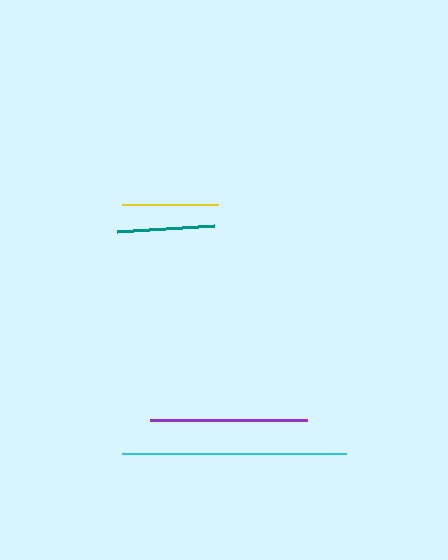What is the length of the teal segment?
The teal segment is approximately 97 pixels long.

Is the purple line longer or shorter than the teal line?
The purple line is longer than the teal line.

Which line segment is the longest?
The cyan line is the longest at approximately 224 pixels.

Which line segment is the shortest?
The yellow line is the shortest at approximately 96 pixels.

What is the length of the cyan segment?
The cyan segment is approximately 224 pixels long.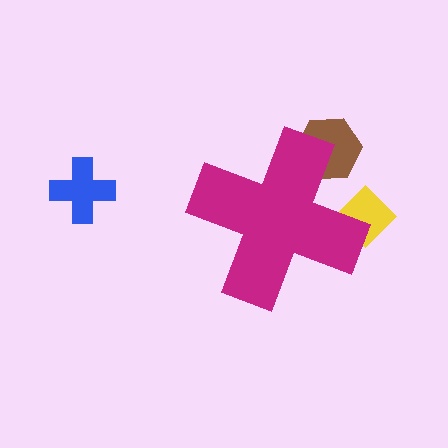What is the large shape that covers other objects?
A magenta cross.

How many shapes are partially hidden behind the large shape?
2 shapes are partially hidden.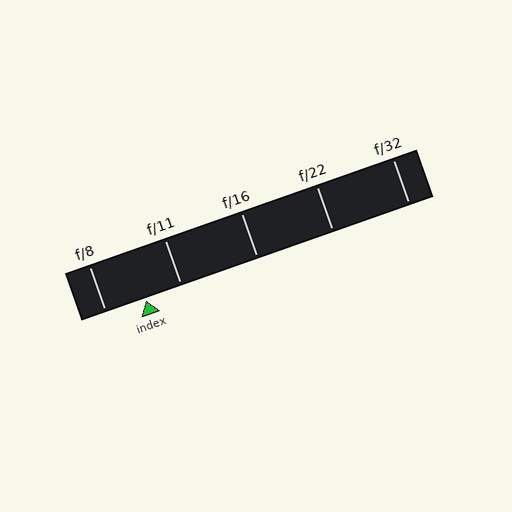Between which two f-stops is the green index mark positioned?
The index mark is between f/8 and f/11.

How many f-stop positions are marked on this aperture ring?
There are 5 f-stop positions marked.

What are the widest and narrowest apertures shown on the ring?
The widest aperture shown is f/8 and the narrowest is f/32.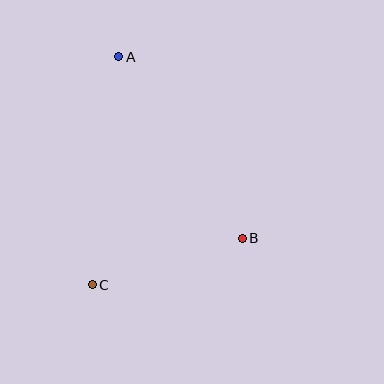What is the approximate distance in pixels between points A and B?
The distance between A and B is approximately 220 pixels.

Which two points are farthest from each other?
Points A and C are farthest from each other.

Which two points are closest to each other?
Points B and C are closest to each other.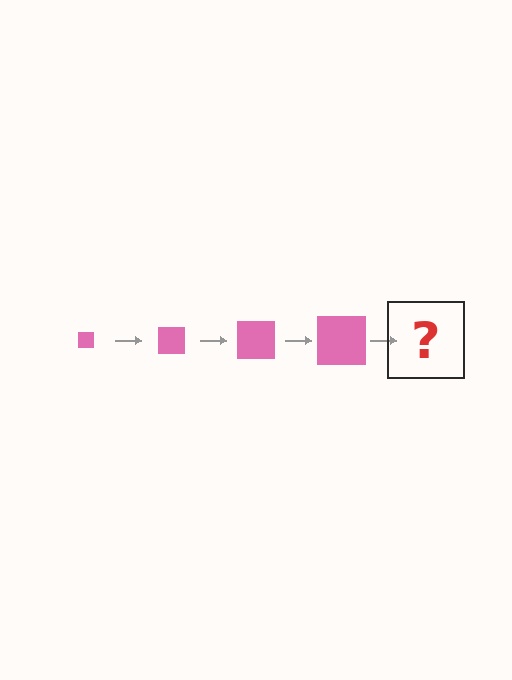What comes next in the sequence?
The next element should be a pink square, larger than the previous one.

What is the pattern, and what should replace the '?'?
The pattern is that the square gets progressively larger each step. The '?' should be a pink square, larger than the previous one.